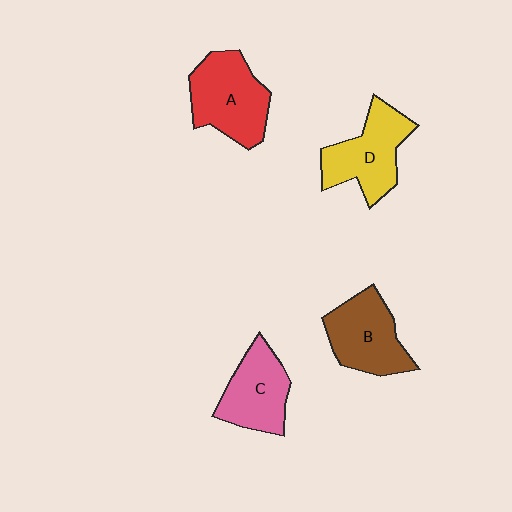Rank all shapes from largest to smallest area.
From largest to smallest: A (red), D (yellow), B (brown), C (pink).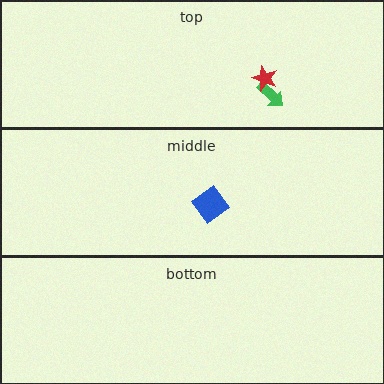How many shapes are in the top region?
2.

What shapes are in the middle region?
The blue diamond.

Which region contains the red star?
The top region.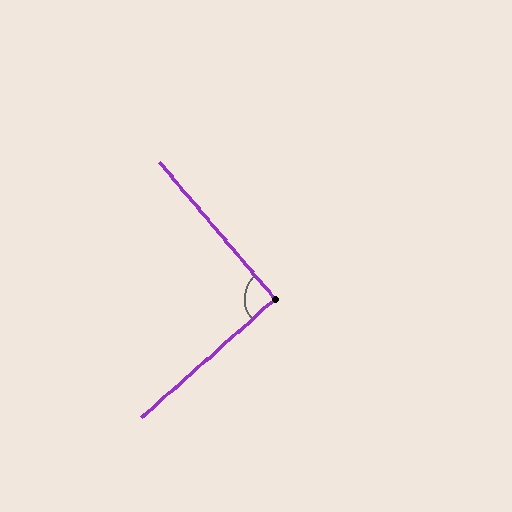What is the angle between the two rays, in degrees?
Approximately 91 degrees.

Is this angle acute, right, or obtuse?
It is approximately a right angle.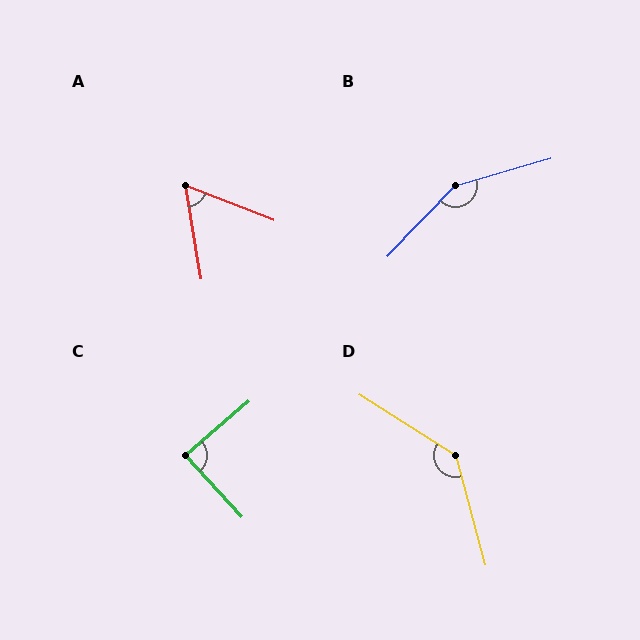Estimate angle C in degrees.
Approximately 88 degrees.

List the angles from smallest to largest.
A (60°), C (88°), D (137°), B (149°).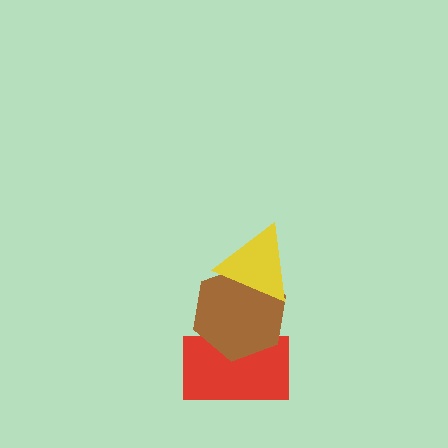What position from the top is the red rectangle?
The red rectangle is 3rd from the top.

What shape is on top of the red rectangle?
The brown hexagon is on top of the red rectangle.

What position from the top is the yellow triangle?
The yellow triangle is 1st from the top.